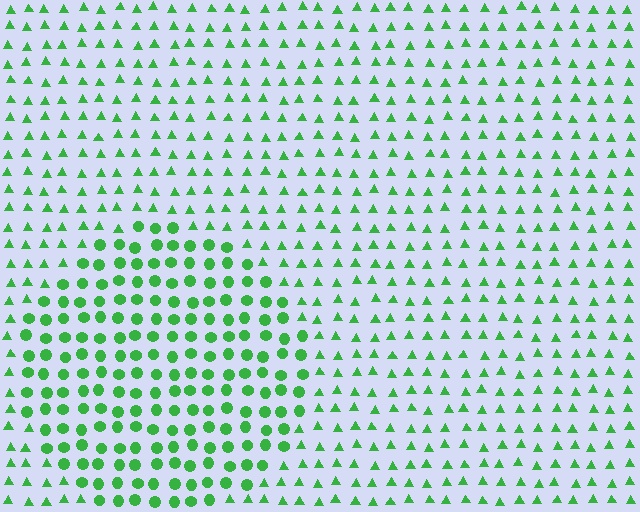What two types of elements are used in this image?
The image uses circles inside the circle region and triangles outside it.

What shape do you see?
I see a circle.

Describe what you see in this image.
The image is filled with small green elements arranged in a uniform grid. A circle-shaped region contains circles, while the surrounding area contains triangles. The boundary is defined purely by the change in element shape.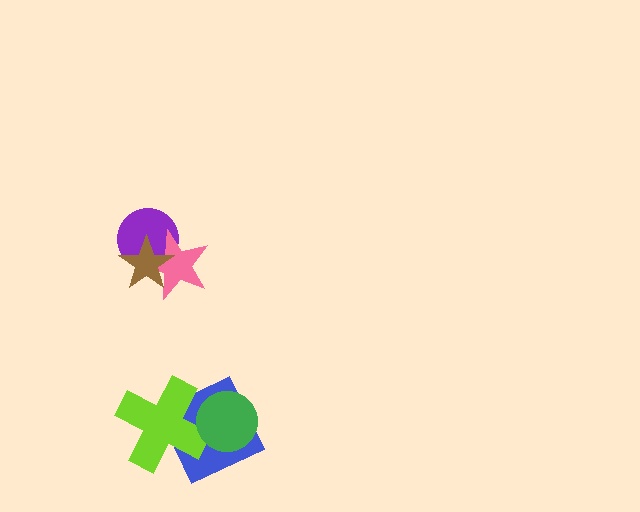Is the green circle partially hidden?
No, no other shape covers it.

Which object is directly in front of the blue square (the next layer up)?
The lime cross is directly in front of the blue square.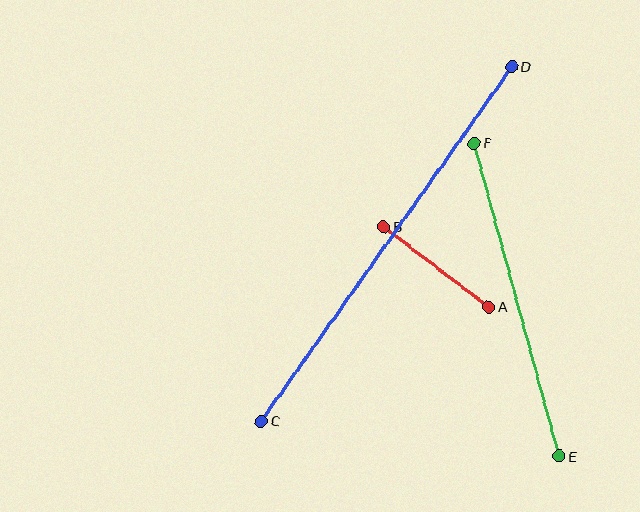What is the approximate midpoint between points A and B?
The midpoint is at approximately (436, 267) pixels.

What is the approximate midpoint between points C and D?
The midpoint is at approximately (386, 244) pixels.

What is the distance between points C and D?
The distance is approximately 434 pixels.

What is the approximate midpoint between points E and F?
The midpoint is at approximately (517, 300) pixels.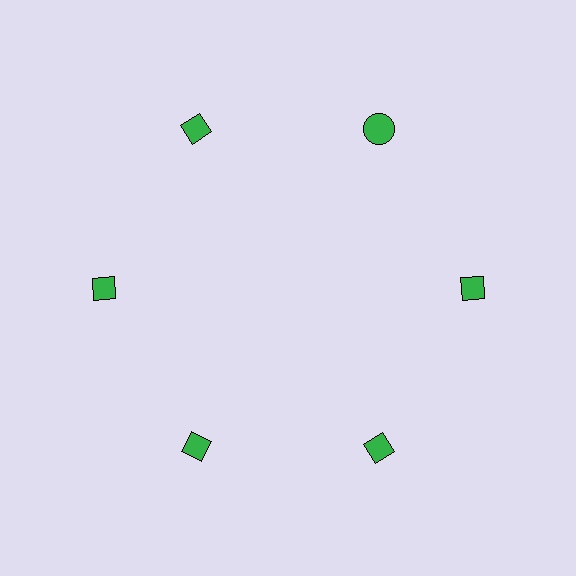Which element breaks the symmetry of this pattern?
The green circle at roughly the 1 o'clock position breaks the symmetry. All other shapes are green diamonds.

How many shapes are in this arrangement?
There are 6 shapes arranged in a ring pattern.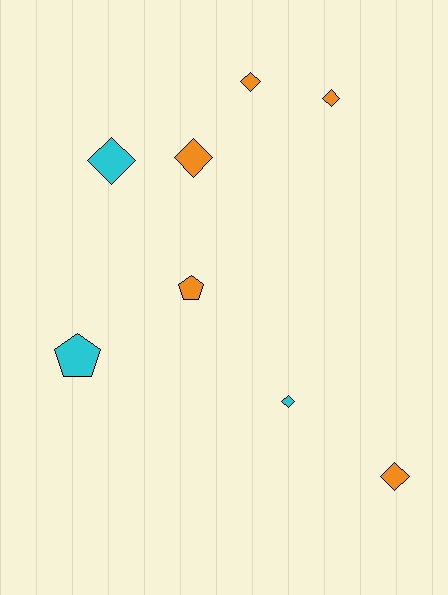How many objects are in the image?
There are 8 objects.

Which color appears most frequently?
Orange, with 5 objects.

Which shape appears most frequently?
Diamond, with 6 objects.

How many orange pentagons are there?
There is 1 orange pentagon.